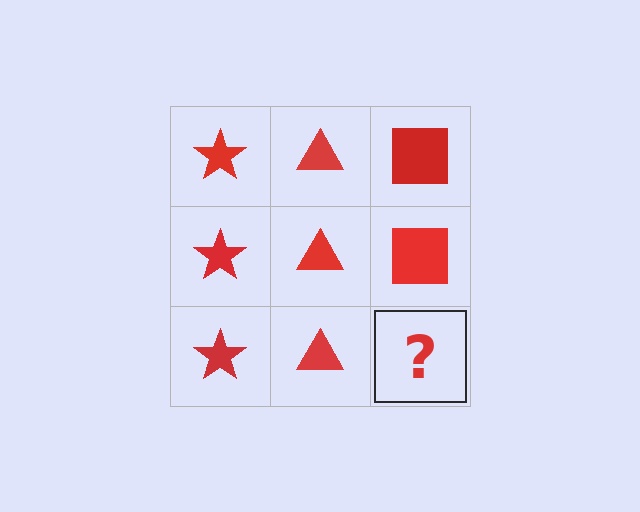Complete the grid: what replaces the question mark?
The question mark should be replaced with a red square.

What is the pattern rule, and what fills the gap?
The rule is that each column has a consistent shape. The gap should be filled with a red square.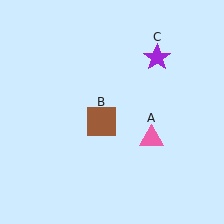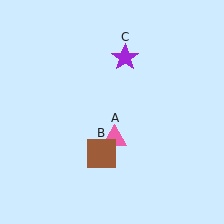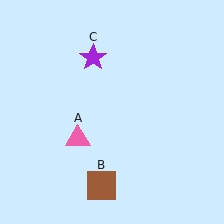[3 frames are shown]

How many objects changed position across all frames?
3 objects changed position: pink triangle (object A), brown square (object B), purple star (object C).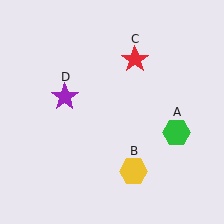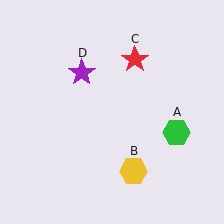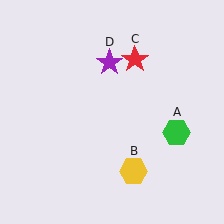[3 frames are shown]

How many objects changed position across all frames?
1 object changed position: purple star (object D).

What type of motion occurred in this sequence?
The purple star (object D) rotated clockwise around the center of the scene.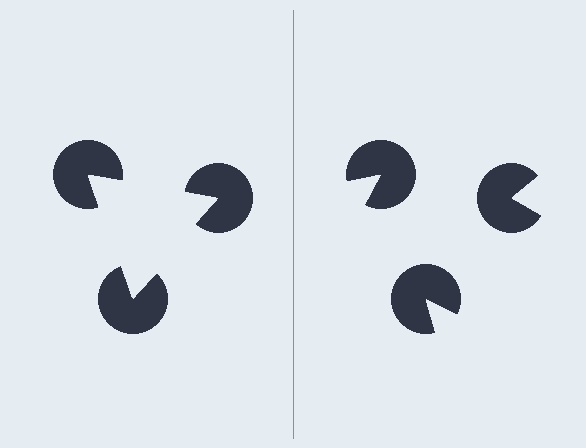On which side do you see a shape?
An illusory triangle appears on the left side. On the right side the wedge cuts are rotated, so no coherent shape forms.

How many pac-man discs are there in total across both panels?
6 — 3 on each side.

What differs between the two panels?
The pac-man discs are positioned identically on both sides; only the wedge orientations differ. On the left they align to a triangle; on the right they are misaligned.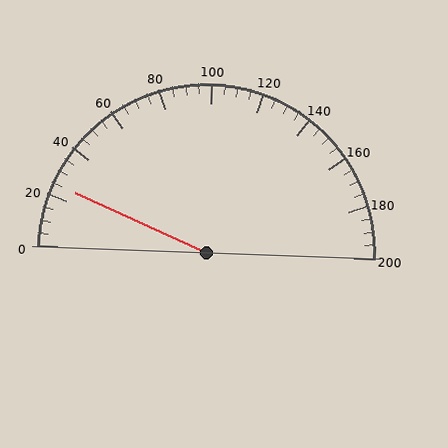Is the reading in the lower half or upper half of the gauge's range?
The reading is in the lower half of the range (0 to 200).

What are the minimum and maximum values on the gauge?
The gauge ranges from 0 to 200.